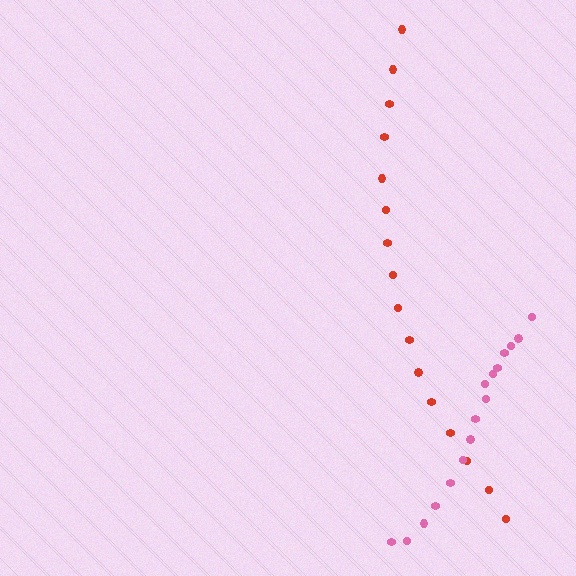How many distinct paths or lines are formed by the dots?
There are 2 distinct paths.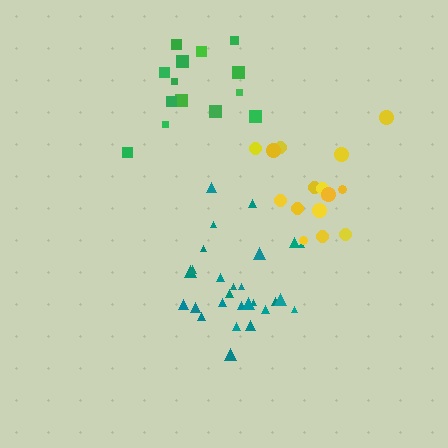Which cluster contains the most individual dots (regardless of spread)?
Teal (27).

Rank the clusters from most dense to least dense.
yellow, teal, green.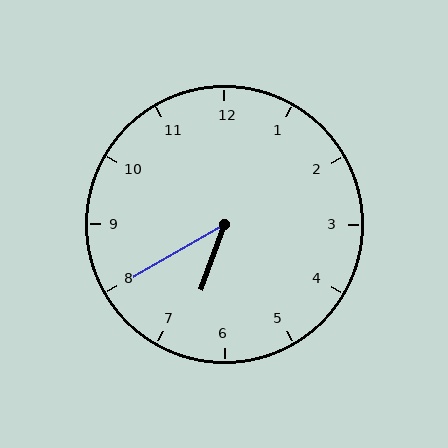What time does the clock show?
6:40.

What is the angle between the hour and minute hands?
Approximately 40 degrees.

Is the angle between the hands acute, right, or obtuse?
It is acute.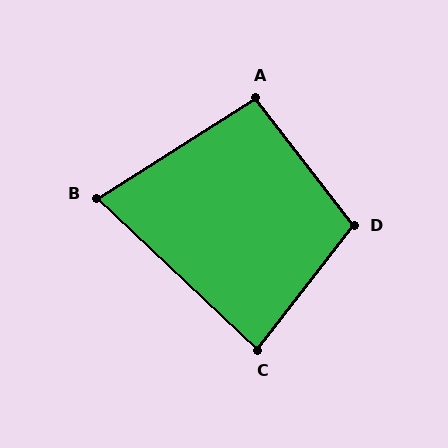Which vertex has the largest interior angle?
D, at approximately 104 degrees.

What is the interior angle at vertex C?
Approximately 85 degrees (acute).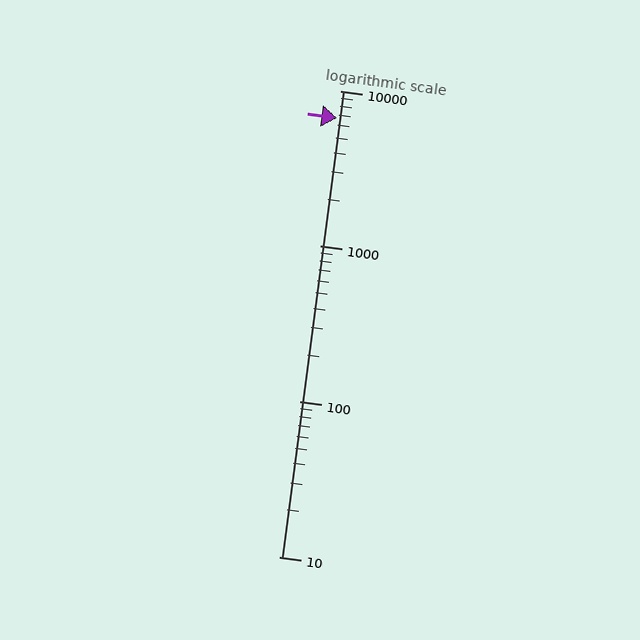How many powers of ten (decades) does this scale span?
The scale spans 3 decades, from 10 to 10000.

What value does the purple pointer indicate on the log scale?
The pointer indicates approximately 6700.